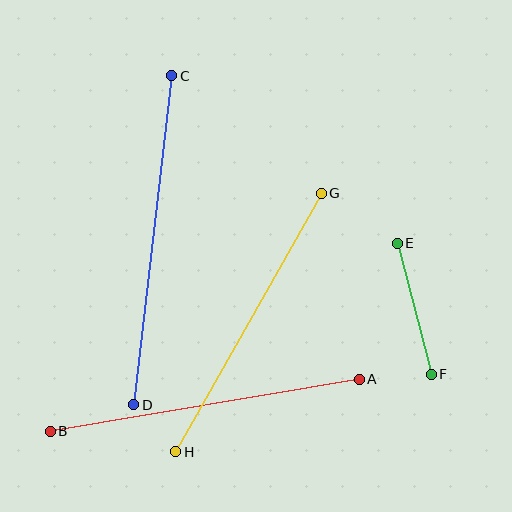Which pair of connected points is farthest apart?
Points C and D are farthest apart.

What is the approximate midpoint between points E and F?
The midpoint is at approximately (414, 309) pixels.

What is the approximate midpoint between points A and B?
The midpoint is at approximately (205, 405) pixels.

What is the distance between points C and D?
The distance is approximately 332 pixels.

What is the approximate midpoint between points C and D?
The midpoint is at approximately (153, 240) pixels.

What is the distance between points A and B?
The distance is approximately 313 pixels.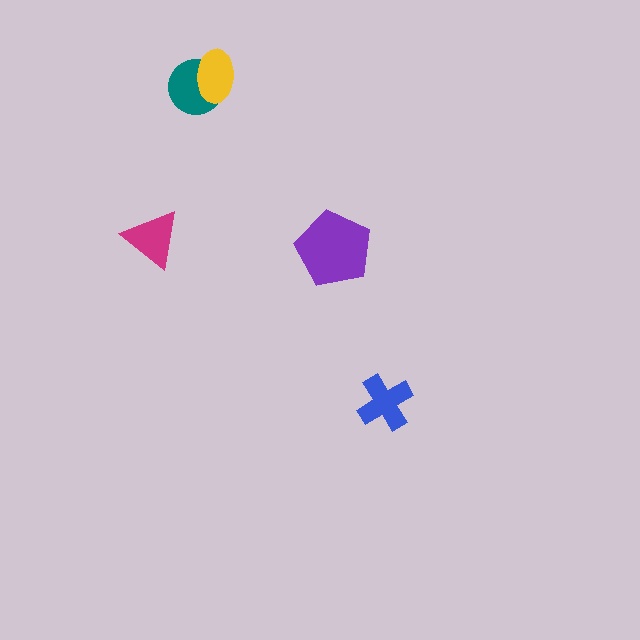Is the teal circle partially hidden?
Yes, it is partially covered by another shape.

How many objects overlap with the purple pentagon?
0 objects overlap with the purple pentagon.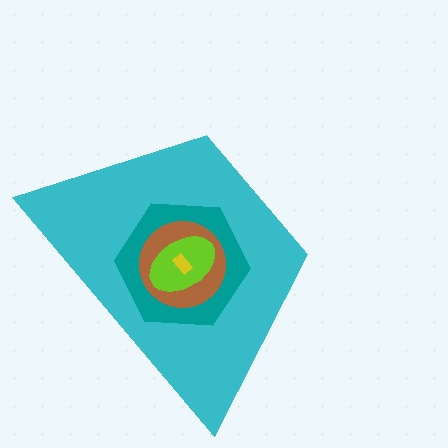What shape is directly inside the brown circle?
The lime ellipse.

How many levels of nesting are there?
5.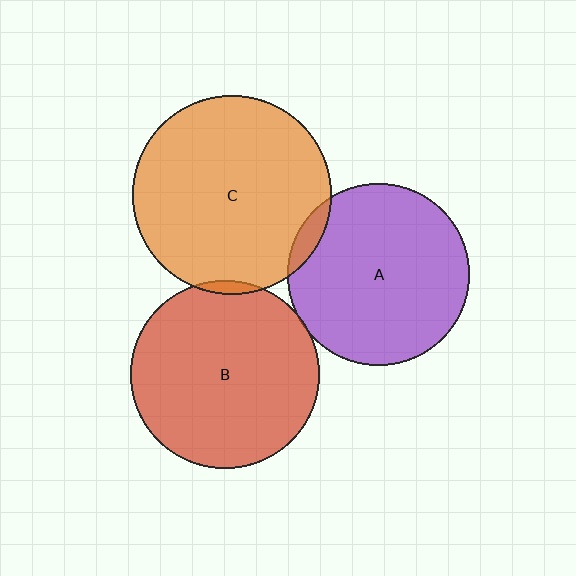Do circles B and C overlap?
Yes.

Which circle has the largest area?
Circle C (orange).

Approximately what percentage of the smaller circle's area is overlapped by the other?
Approximately 5%.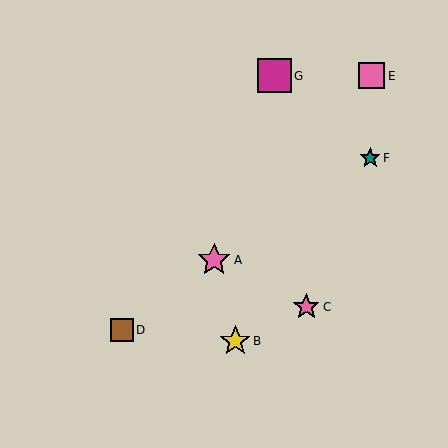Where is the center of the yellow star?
The center of the yellow star is at (235, 341).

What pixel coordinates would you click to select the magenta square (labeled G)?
Click at (274, 76) to select the magenta square G.